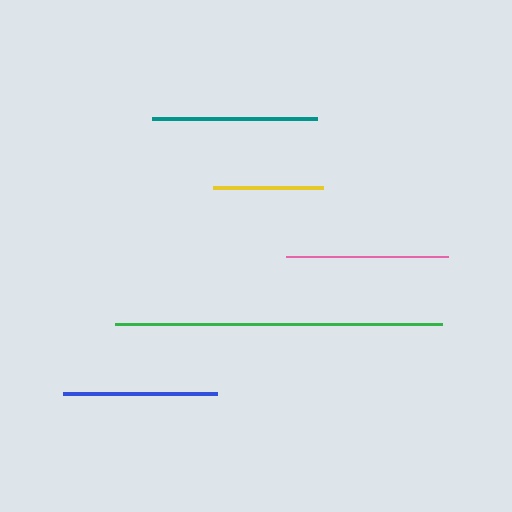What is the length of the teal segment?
The teal segment is approximately 165 pixels long.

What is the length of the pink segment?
The pink segment is approximately 162 pixels long.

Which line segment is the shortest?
The yellow line is the shortest at approximately 110 pixels.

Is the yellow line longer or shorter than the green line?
The green line is longer than the yellow line.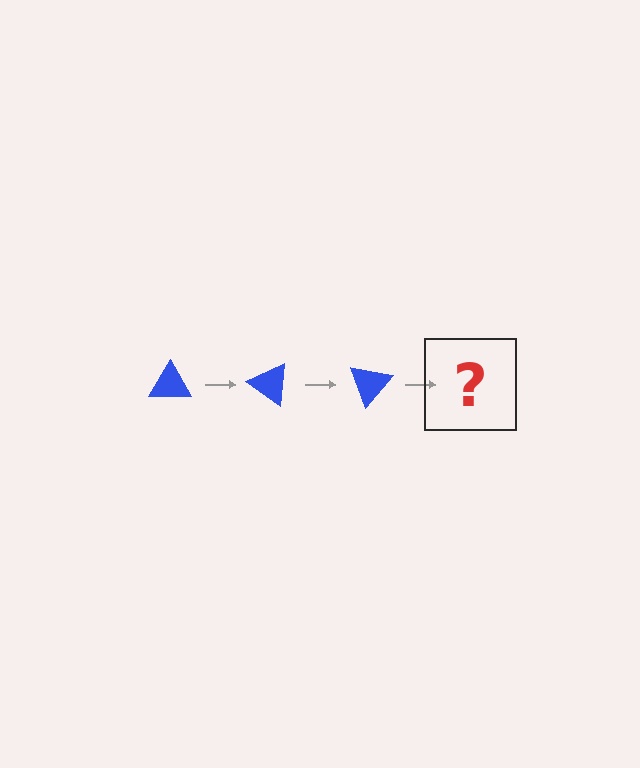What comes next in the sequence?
The next element should be a blue triangle rotated 105 degrees.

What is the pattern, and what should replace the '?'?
The pattern is that the triangle rotates 35 degrees each step. The '?' should be a blue triangle rotated 105 degrees.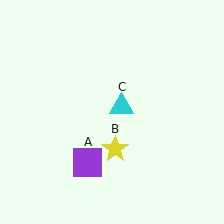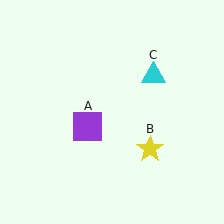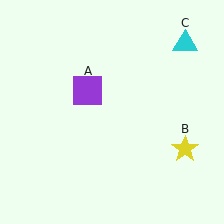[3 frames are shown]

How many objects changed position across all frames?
3 objects changed position: purple square (object A), yellow star (object B), cyan triangle (object C).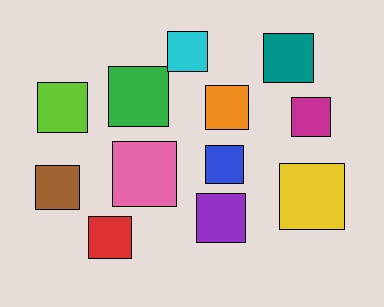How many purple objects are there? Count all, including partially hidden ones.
There is 1 purple object.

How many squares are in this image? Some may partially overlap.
There are 12 squares.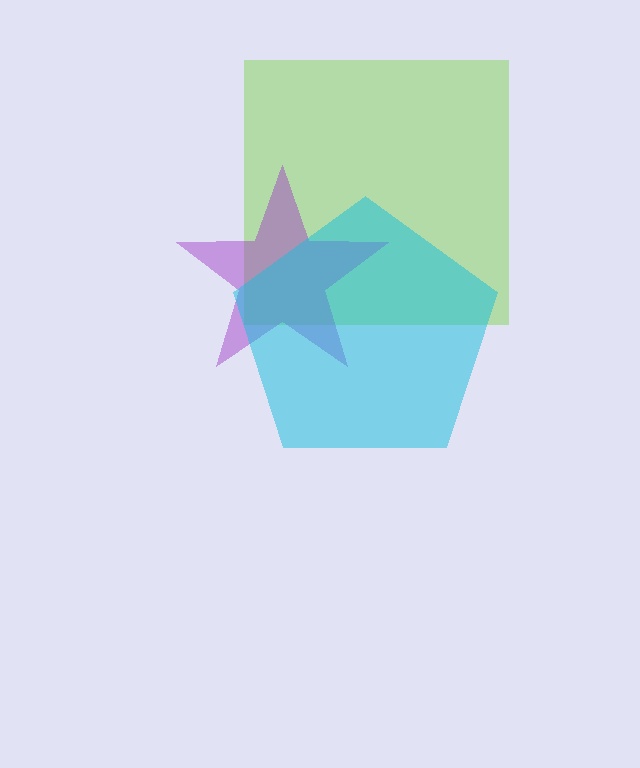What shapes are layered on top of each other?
The layered shapes are: a lime square, a purple star, a cyan pentagon.